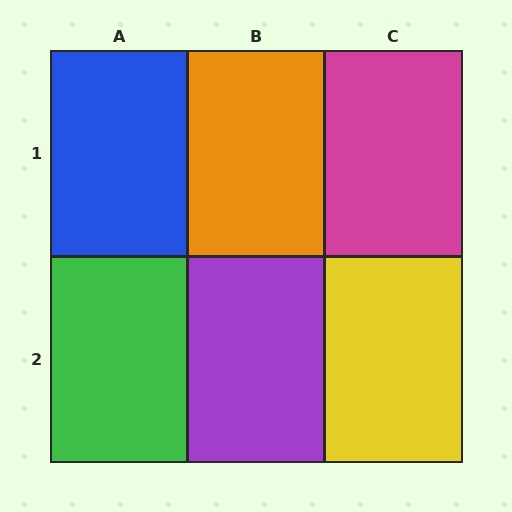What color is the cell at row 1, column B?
Orange.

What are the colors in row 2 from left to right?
Green, purple, yellow.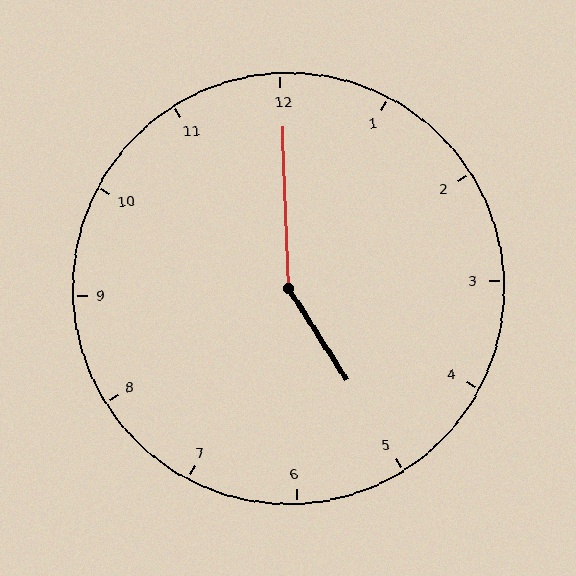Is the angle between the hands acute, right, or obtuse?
It is obtuse.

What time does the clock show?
5:00.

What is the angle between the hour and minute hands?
Approximately 150 degrees.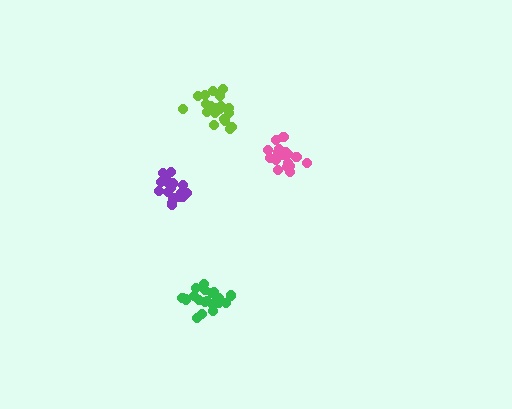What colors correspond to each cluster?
The clusters are colored: green, pink, purple, lime.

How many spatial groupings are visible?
There are 4 spatial groupings.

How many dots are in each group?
Group 1: 20 dots, Group 2: 18 dots, Group 3: 20 dots, Group 4: 21 dots (79 total).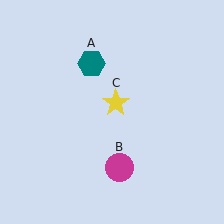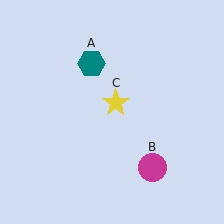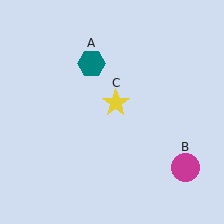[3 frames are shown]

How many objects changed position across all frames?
1 object changed position: magenta circle (object B).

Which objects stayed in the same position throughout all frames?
Teal hexagon (object A) and yellow star (object C) remained stationary.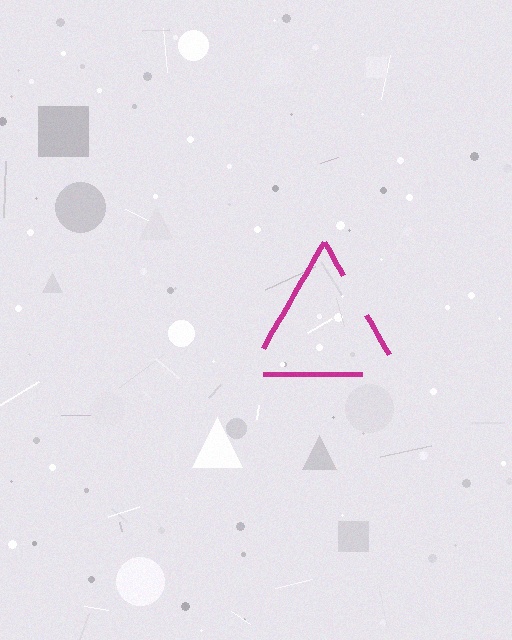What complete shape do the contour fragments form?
The contour fragments form a triangle.